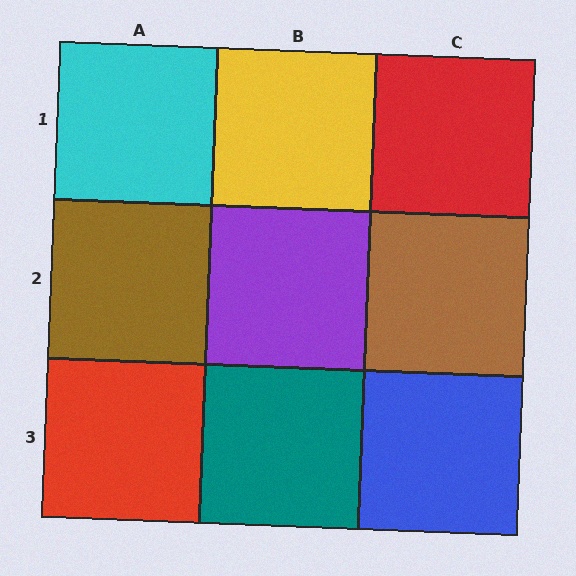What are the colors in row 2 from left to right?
Brown, purple, brown.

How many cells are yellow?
1 cell is yellow.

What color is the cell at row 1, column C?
Red.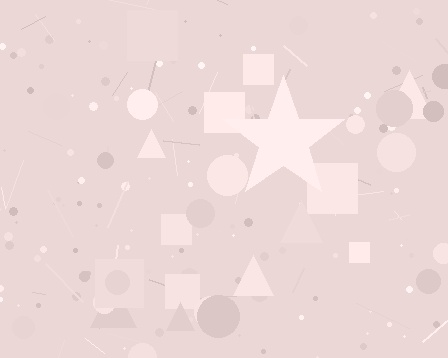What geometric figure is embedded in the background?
A star is embedded in the background.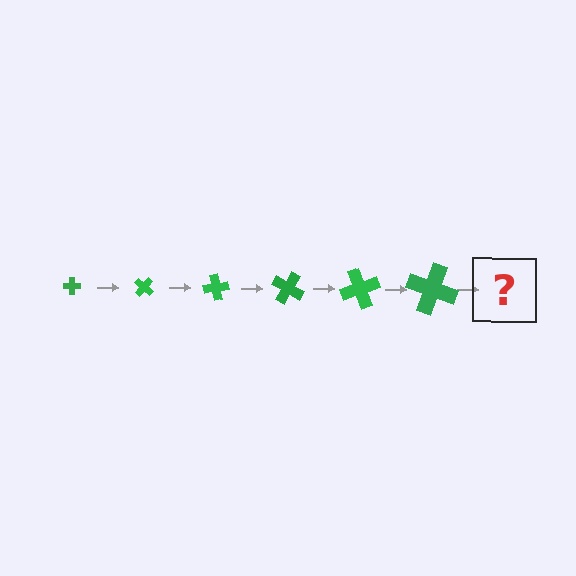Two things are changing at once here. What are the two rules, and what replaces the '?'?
The two rules are that the cross grows larger each step and it rotates 40 degrees each step. The '?' should be a cross, larger than the previous one and rotated 240 degrees from the start.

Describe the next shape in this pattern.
It should be a cross, larger than the previous one and rotated 240 degrees from the start.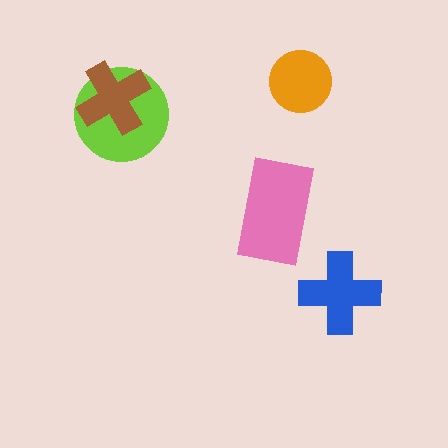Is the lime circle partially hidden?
Yes, it is partially covered by another shape.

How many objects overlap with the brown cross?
1 object overlaps with the brown cross.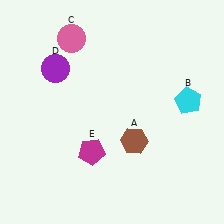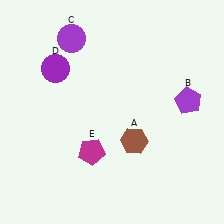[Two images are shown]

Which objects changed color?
B changed from cyan to purple. C changed from pink to purple.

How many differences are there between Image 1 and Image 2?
There are 2 differences between the two images.